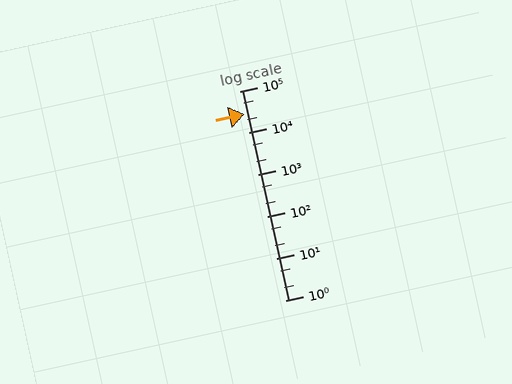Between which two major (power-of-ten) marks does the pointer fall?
The pointer is between 10000 and 100000.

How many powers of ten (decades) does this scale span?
The scale spans 5 decades, from 1 to 100000.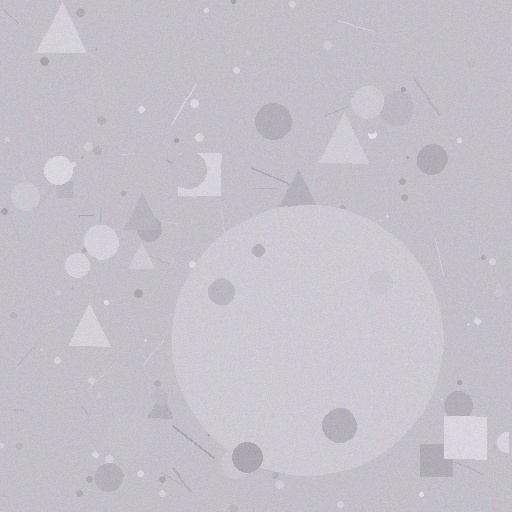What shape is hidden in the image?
A circle is hidden in the image.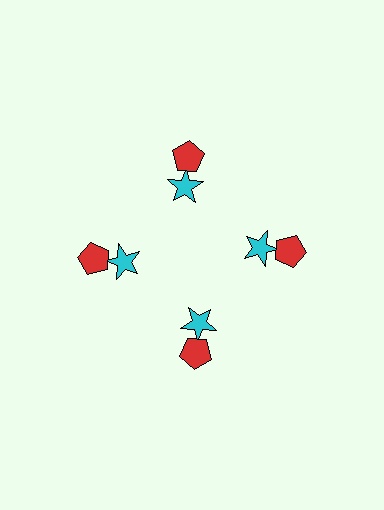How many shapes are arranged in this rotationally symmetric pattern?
There are 8 shapes, arranged in 4 groups of 2.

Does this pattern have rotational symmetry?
Yes, this pattern has 4-fold rotational symmetry. It looks the same after rotating 90 degrees around the center.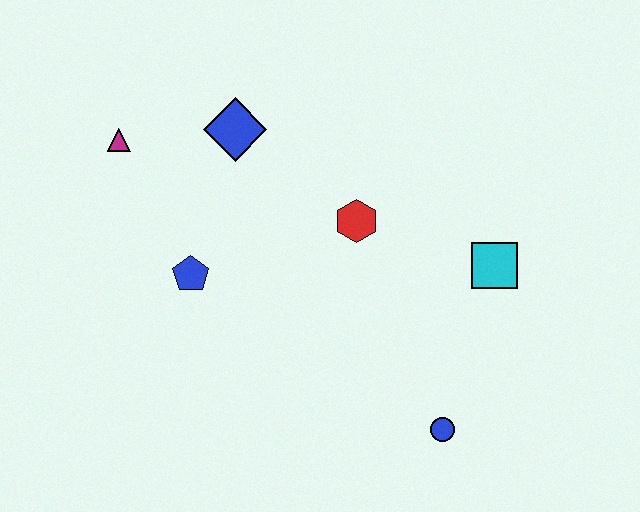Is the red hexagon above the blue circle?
Yes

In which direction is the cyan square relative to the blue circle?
The cyan square is above the blue circle.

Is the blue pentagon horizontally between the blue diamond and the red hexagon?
No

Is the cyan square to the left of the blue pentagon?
No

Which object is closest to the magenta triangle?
The blue diamond is closest to the magenta triangle.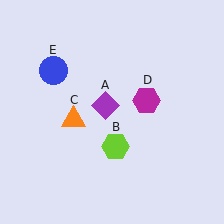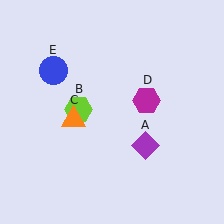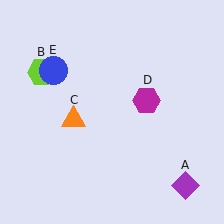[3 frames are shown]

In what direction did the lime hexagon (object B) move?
The lime hexagon (object B) moved up and to the left.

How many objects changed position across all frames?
2 objects changed position: purple diamond (object A), lime hexagon (object B).